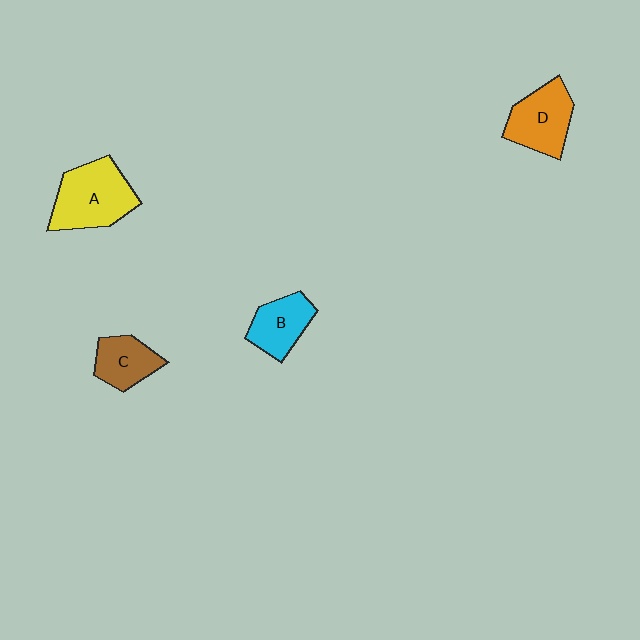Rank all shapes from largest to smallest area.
From largest to smallest: A (yellow), D (orange), B (cyan), C (brown).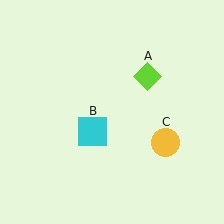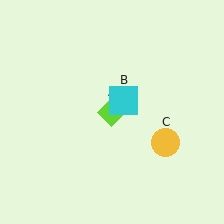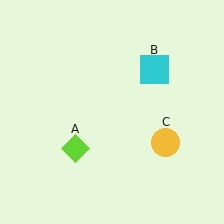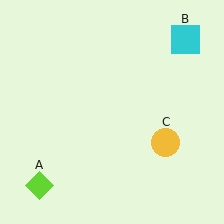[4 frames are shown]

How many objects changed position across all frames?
2 objects changed position: lime diamond (object A), cyan square (object B).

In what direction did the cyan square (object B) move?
The cyan square (object B) moved up and to the right.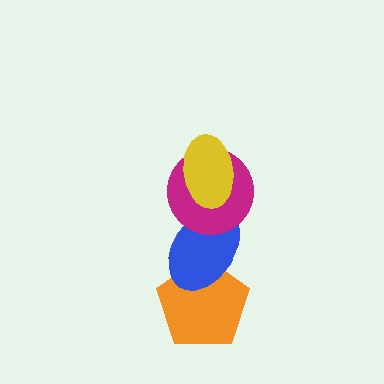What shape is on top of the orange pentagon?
The blue ellipse is on top of the orange pentagon.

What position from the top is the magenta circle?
The magenta circle is 2nd from the top.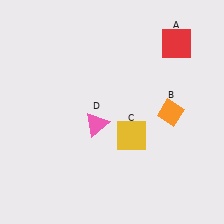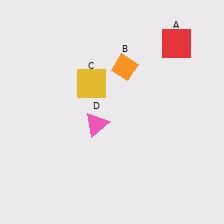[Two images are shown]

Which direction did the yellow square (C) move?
The yellow square (C) moved up.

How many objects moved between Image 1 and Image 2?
2 objects moved between the two images.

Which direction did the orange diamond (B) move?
The orange diamond (B) moved left.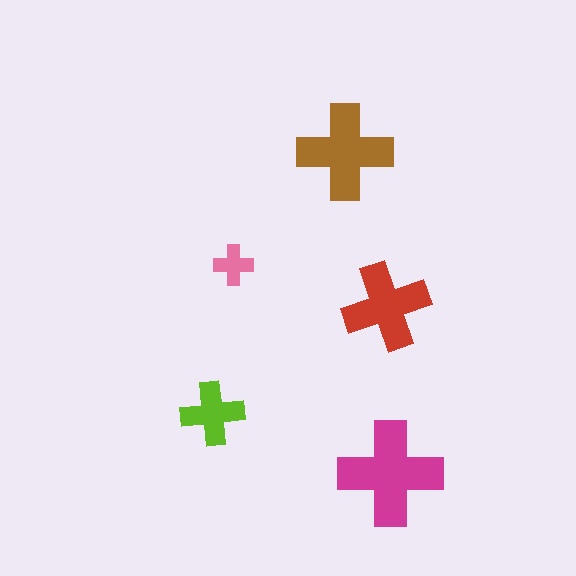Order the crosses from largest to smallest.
the magenta one, the brown one, the red one, the lime one, the pink one.